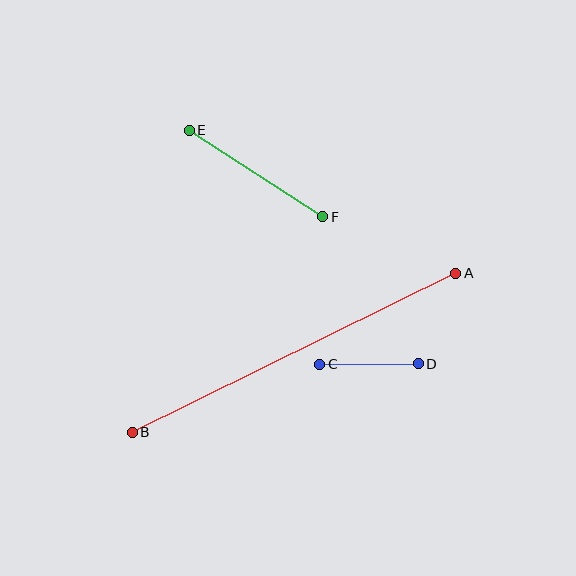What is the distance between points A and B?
The distance is approximately 361 pixels.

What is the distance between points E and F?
The distance is approximately 159 pixels.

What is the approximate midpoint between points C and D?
The midpoint is at approximately (369, 364) pixels.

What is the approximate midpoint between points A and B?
The midpoint is at approximately (294, 353) pixels.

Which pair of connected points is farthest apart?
Points A and B are farthest apart.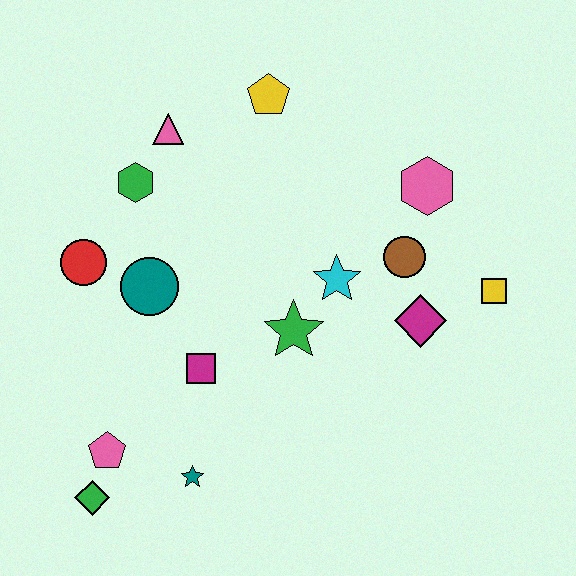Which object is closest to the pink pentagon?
The green diamond is closest to the pink pentagon.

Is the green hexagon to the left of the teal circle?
Yes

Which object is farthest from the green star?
The green diamond is farthest from the green star.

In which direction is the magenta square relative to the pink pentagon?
The magenta square is to the right of the pink pentagon.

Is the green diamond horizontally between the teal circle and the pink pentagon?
No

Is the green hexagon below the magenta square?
No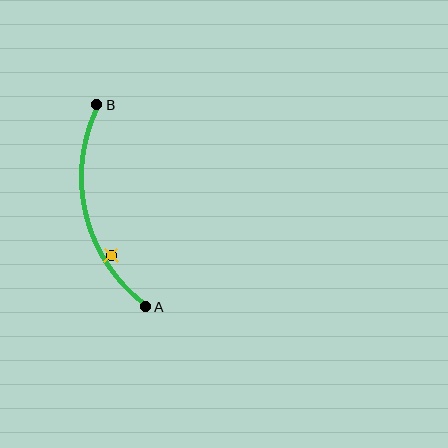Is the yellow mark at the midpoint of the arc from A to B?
No — the yellow mark does not lie on the arc at all. It sits slightly inside the curve.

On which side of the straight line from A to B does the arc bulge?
The arc bulges to the left of the straight line connecting A and B.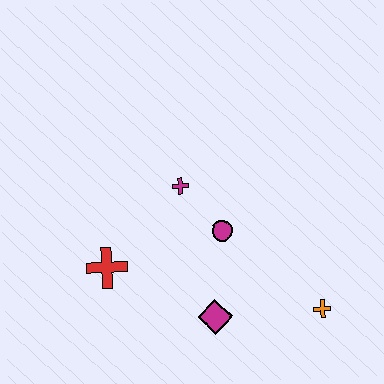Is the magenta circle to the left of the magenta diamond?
No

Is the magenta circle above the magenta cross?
No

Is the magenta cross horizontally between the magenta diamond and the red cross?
Yes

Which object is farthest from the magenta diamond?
The magenta cross is farthest from the magenta diamond.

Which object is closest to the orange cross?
The magenta diamond is closest to the orange cross.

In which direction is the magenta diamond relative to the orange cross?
The magenta diamond is to the left of the orange cross.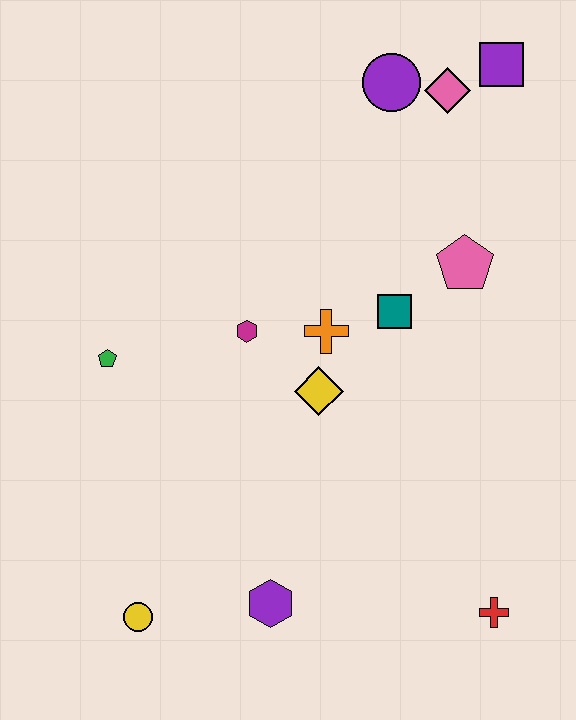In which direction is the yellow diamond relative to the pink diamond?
The yellow diamond is below the pink diamond.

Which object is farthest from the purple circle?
The yellow circle is farthest from the purple circle.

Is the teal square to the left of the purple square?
Yes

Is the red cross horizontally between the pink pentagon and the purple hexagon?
No